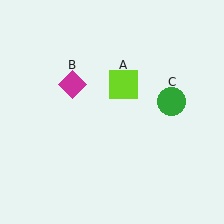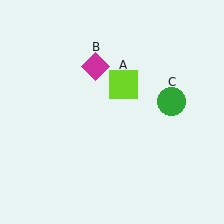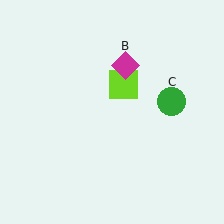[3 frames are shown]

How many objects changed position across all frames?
1 object changed position: magenta diamond (object B).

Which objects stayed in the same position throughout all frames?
Lime square (object A) and green circle (object C) remained stationary.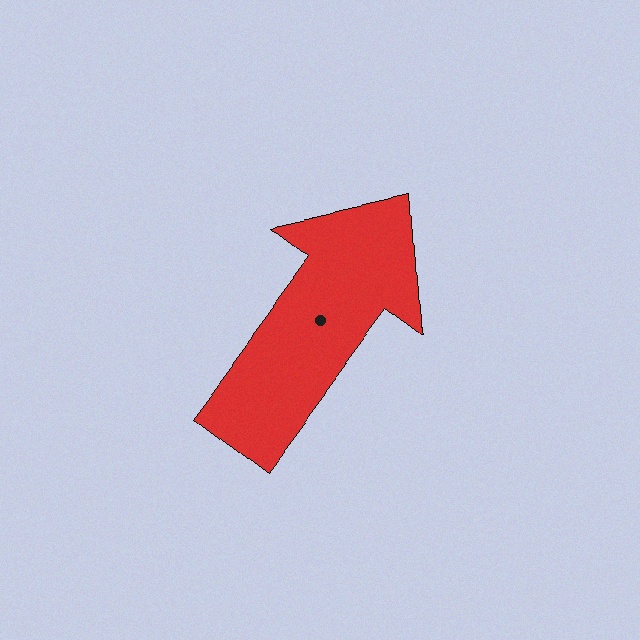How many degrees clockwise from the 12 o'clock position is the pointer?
Approximately 37 degrees.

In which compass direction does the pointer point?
Northeast.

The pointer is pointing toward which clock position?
Roughly 1 o'clock.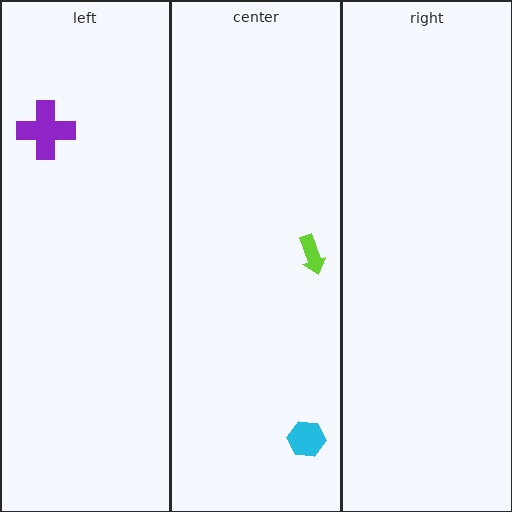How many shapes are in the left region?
1.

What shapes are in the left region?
The purple cross.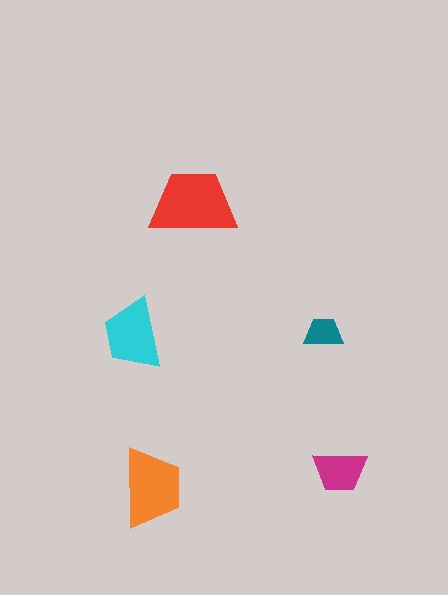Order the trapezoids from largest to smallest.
the red one, the orange one, the cyan one, the magenta one, the teal one.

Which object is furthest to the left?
The cyan trapezoid is leftmost.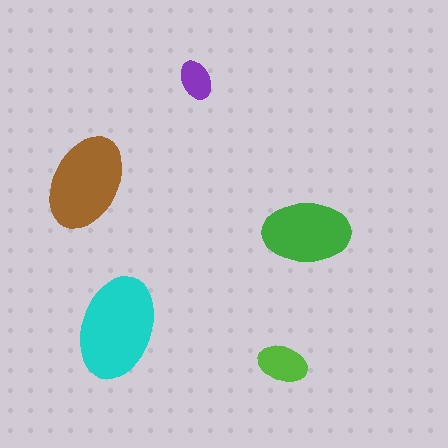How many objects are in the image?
There are 5 objects in the image.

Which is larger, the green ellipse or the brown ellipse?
The brown one.